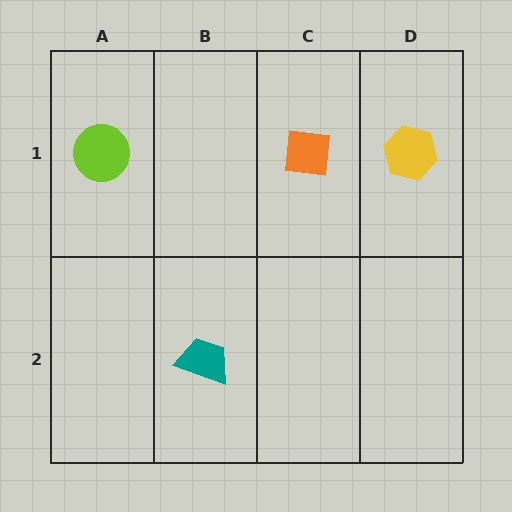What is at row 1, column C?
An orange square.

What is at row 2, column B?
A teal trapezoid.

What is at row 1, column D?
A yellow hexagon.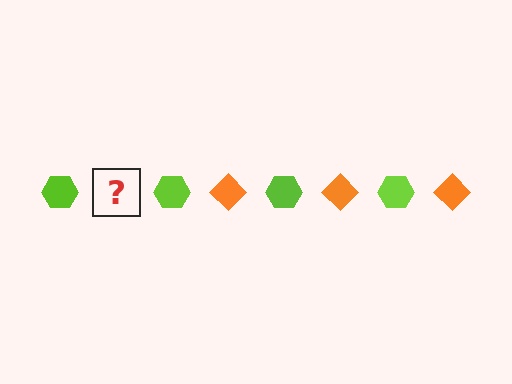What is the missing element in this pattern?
The missing element is an orange diamond.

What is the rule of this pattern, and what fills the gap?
The rule is that the pattern alternates between lime hexagon and orange diamond. The gap should be filled with an orange diamond.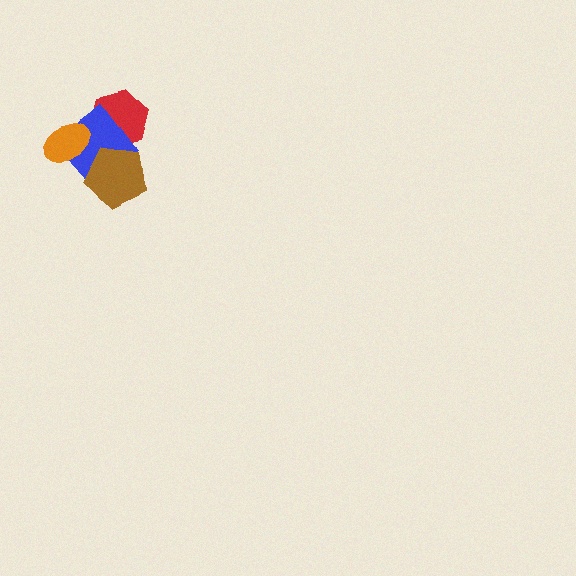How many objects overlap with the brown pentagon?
1 object overlaps with the brown pentagon.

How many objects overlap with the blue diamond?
3 objects overlap with the blue diamond.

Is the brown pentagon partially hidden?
No, no other shape covers it.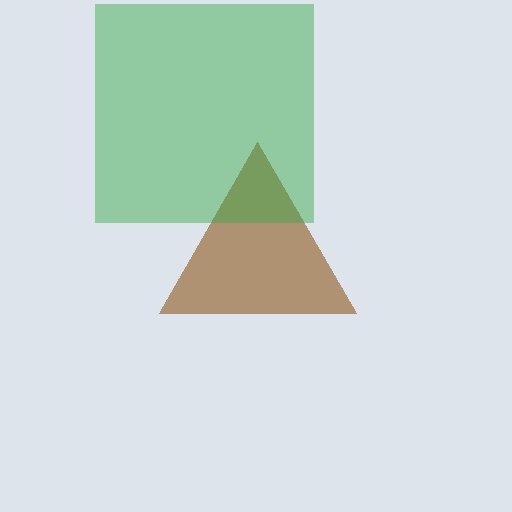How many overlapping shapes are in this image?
There are 2 overlapping shapes in the image.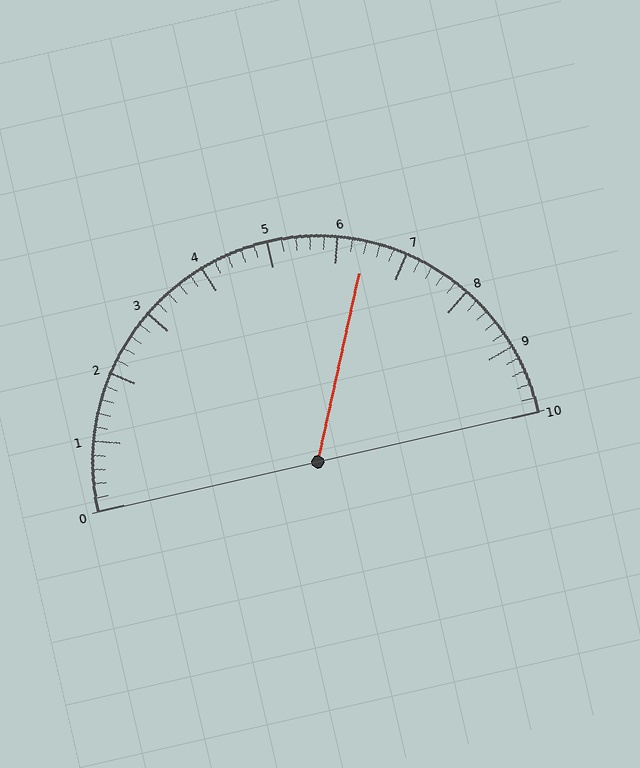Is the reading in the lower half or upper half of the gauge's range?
The reading is in the upper half of the range (0 to 10).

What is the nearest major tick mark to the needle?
The nearest major tick mark is 6.